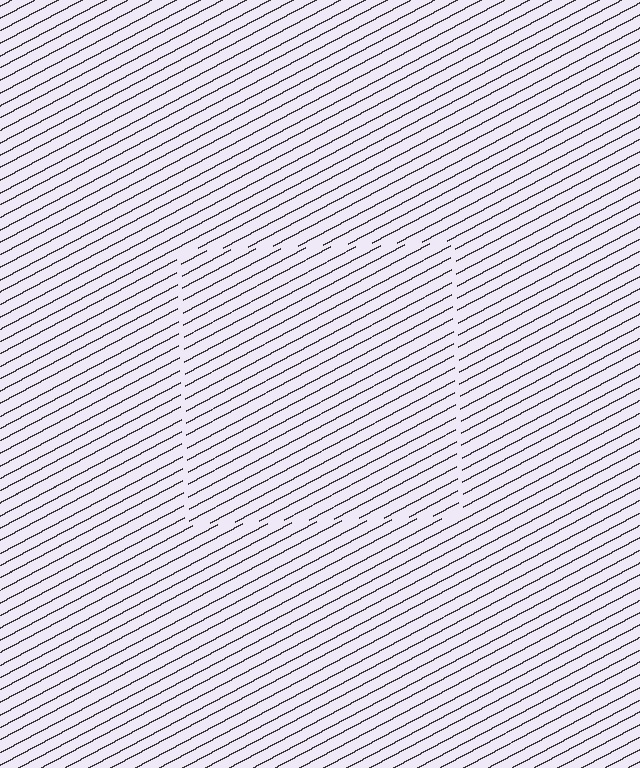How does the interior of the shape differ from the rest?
The interior of the shape contains the same grating, shifted by half a period — the contour is defined by the phase discontinuity where line-ends from the inner and outer gratings abut.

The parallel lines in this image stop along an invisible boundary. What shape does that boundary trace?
An illusory square. The interior of the shape contains the same grating, shifted by half a period — the contour is defined by the phase discontinuity where line-ends from the inner and outer gratings abut.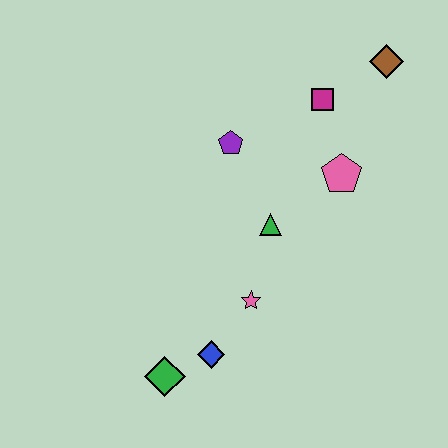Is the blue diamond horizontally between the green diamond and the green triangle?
Yes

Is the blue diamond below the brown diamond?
Yes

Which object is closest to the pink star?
The blue diamond is closest to the pink star.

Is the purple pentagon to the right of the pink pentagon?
No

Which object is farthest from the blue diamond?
The brown diamond is farthest from the blue diamond.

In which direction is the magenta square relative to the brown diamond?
The magenta square is to the left of the brown diamond.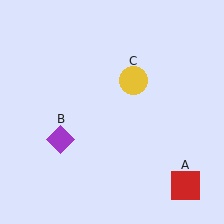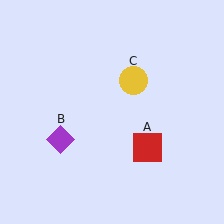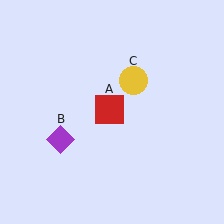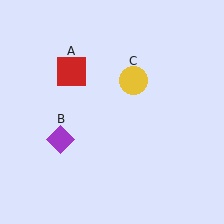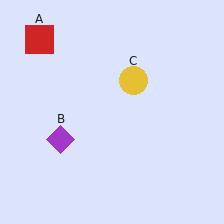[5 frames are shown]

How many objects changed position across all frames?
1 object changed position: red square (object A).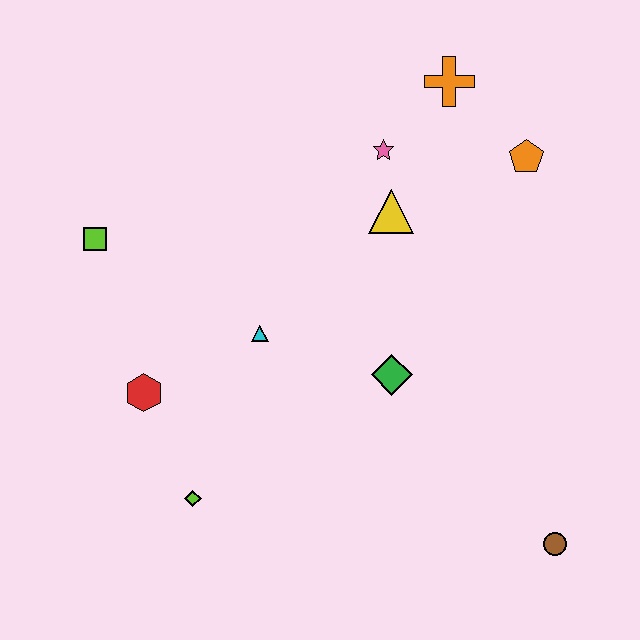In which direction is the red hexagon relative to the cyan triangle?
The red hexagon is to the left of the cyan triangle.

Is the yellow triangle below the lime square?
No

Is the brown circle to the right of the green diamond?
Yes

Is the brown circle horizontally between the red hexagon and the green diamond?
No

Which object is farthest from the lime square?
The brown circle is farthest from the lime square.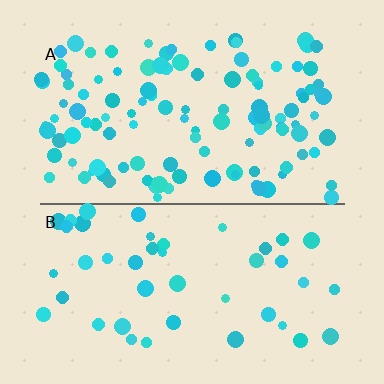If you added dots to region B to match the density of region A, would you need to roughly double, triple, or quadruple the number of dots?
Approximately triple.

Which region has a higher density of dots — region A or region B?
A (the top).